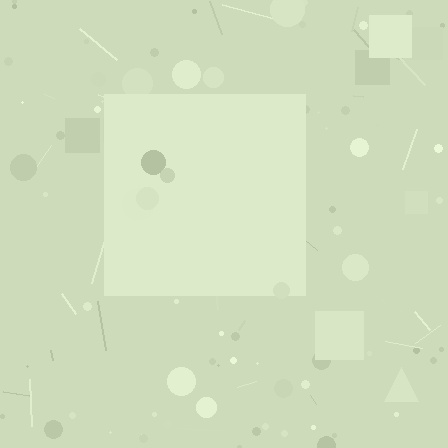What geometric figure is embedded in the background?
A square is embedded in the background.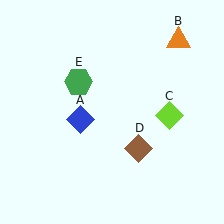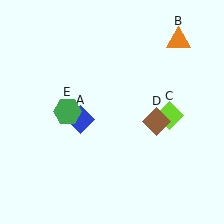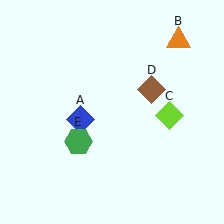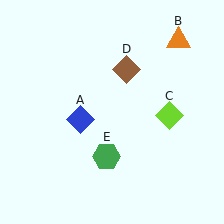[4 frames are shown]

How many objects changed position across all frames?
2 objects changed position: brown diamond (object D), green hexagon (object E).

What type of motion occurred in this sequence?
The brown diamond (object D), green hexagon (object E) rotated counterclockwise around the center of the scene.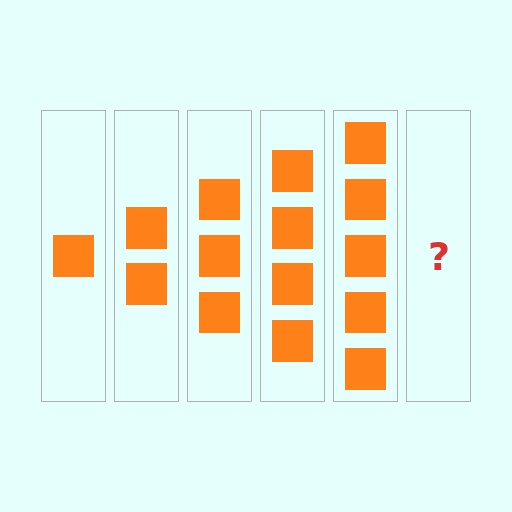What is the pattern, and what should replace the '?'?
The pattern is that each step adds one more square. The '?' should be 6 squares.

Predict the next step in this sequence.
The next step is 6 squares.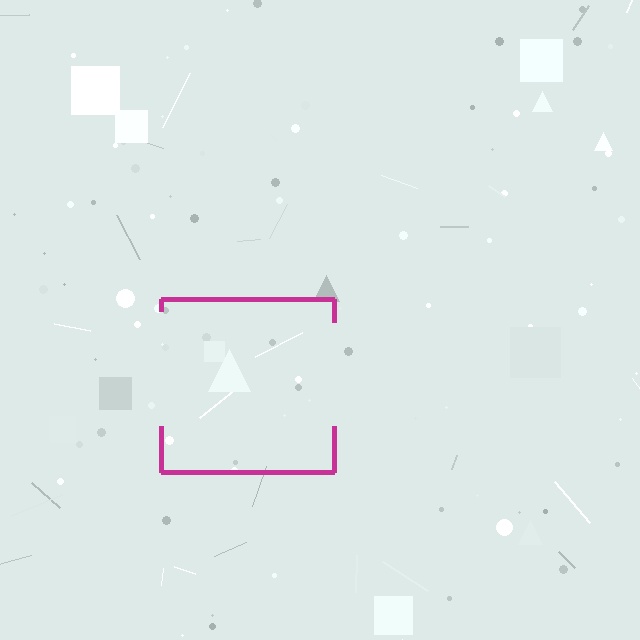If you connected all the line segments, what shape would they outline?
They would outline a square.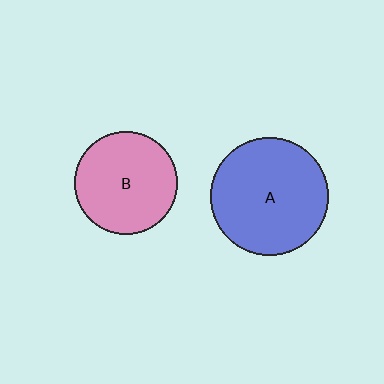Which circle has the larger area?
Circle A (blue).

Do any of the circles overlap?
No, none of the circles overlap.